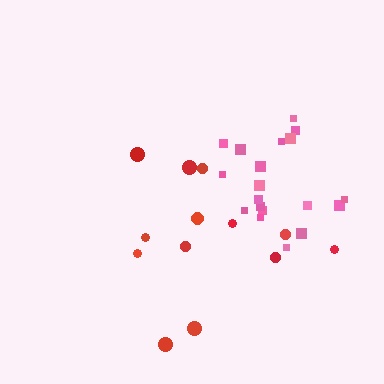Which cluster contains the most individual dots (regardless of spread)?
Pink (20).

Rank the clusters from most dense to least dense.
pink, red.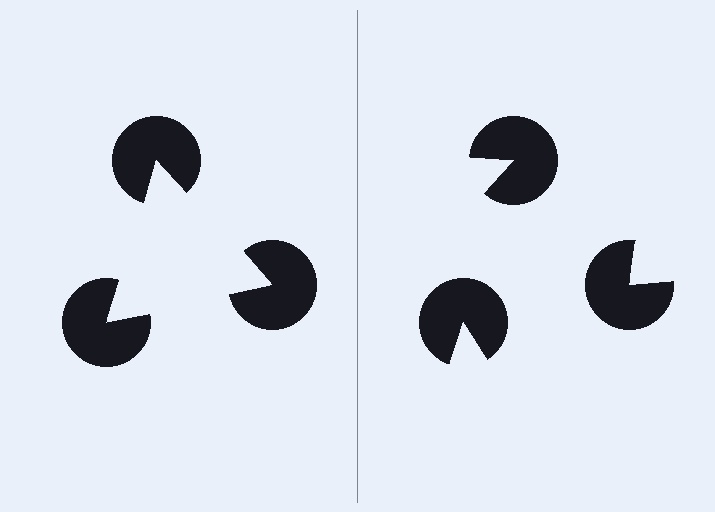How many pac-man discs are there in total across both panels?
6 — 3 on each side.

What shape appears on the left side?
An illusory triangle.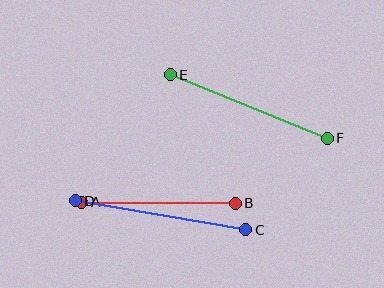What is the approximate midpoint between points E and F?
The midpoint is at approximately (249, 106) pixels.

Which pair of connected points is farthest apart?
Points C and D are farthest apart.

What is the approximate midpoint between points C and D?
The midpoint is at approximately (160, 215) pixels.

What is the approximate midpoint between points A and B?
The midpoint is at approximately (158, 203) pixels.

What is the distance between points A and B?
The distance is approximately 154 pixels.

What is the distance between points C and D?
The distance is approximately 173 pixels.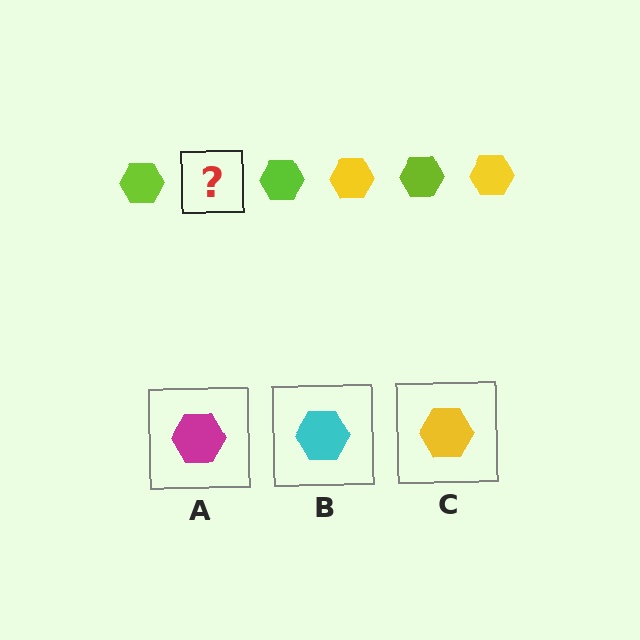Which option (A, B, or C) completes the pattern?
C.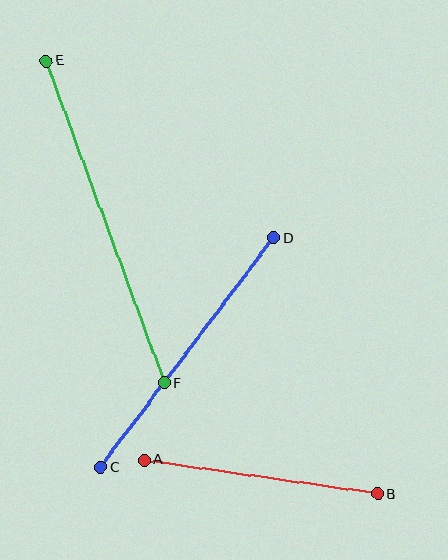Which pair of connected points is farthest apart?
Points E and F are farthest apart.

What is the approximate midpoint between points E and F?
The midpoint is at approximately (105, 222) pixels.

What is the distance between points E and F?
The distance is approximately 343 pixels.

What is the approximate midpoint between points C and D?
The midpoint is at approximately (187, 353) pixels.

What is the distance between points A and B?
The distance is approximately 236 pixels.